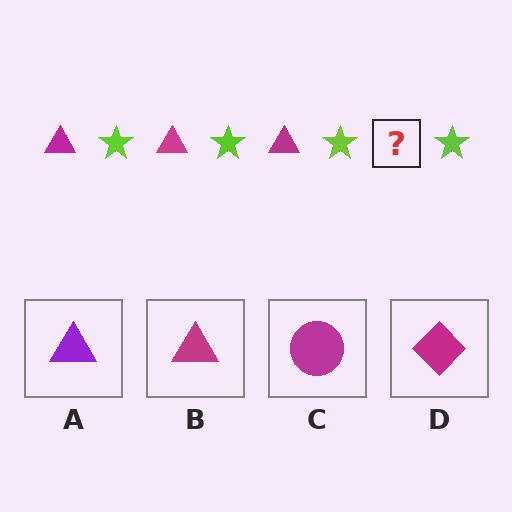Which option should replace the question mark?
Option B.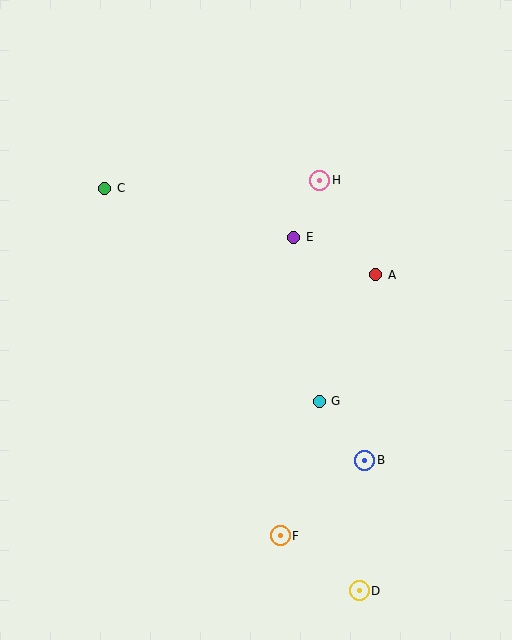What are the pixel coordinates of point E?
Point E is at (294, 237).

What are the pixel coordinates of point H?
Point H is at (320, 180).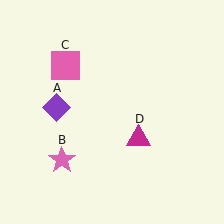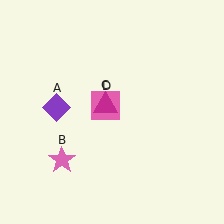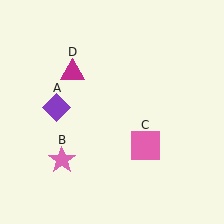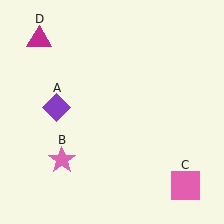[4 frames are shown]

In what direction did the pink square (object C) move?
The pink square (object C) moved down and to the right.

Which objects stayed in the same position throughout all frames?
Purple diamond (object A) and pink star (object B) remained stationary.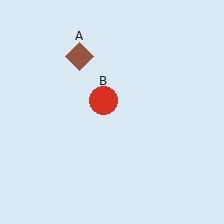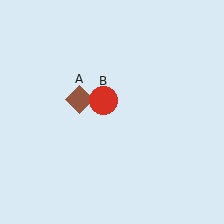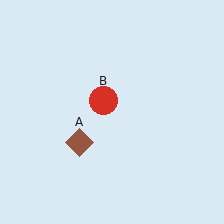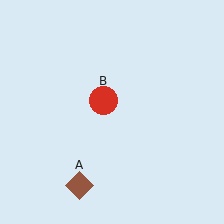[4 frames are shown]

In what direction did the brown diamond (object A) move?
The brown diamond (object A) moved down.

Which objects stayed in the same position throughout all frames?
Red circle (object B) remained stationary.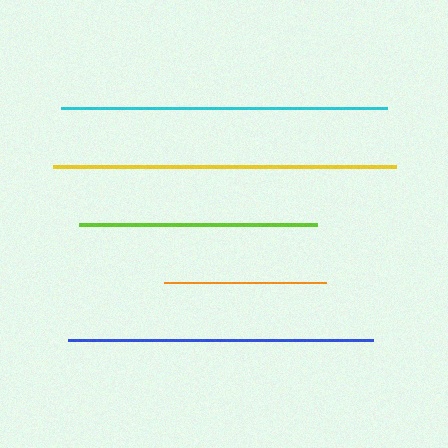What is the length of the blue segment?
The blue segment is approximately 304 pixels long.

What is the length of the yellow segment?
The yellow segment is approximately 343 pixels long.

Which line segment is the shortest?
The orange line is the shortest at approximately 162 pixels.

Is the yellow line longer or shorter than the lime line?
The yellow line is longer than the lime line.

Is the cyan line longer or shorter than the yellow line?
The yellow line is longer than the cyan line.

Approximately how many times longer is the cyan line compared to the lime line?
The cyan line is approximately 1.4 times the length of the lime line.